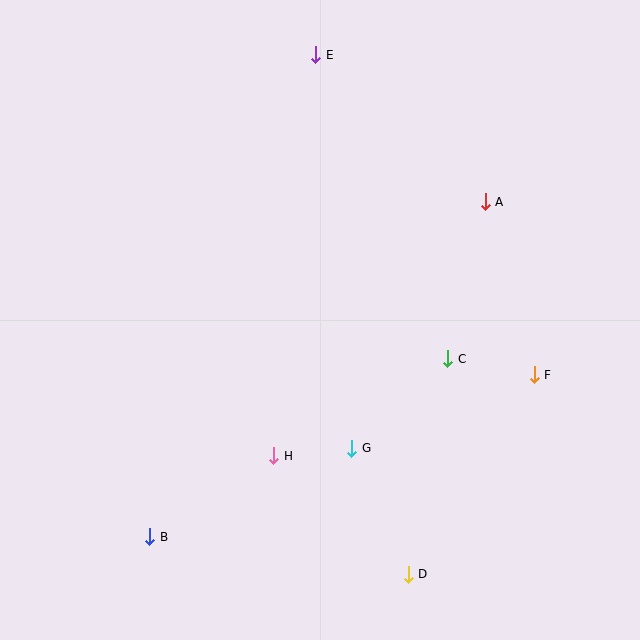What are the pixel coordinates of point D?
Point D is at (408, 574).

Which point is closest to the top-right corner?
Point A is closest to the top-right corner.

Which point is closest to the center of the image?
Point G at (352, 448) is closest to the center.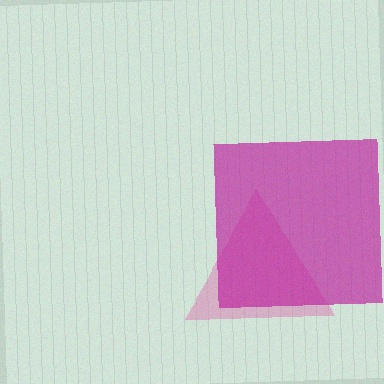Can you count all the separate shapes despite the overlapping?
Yes, there are 2 separate shapes.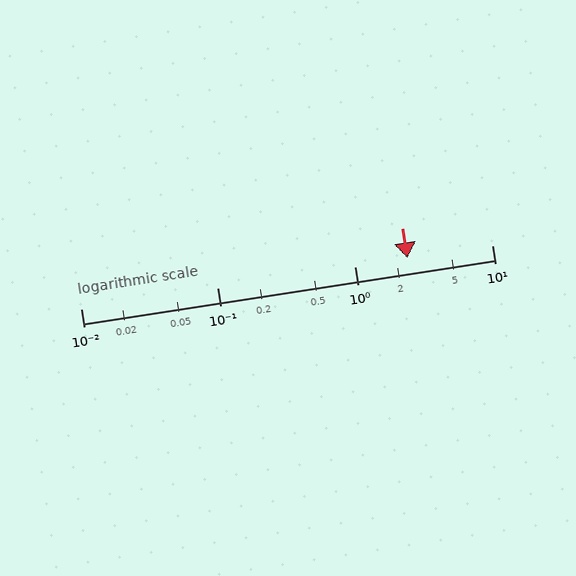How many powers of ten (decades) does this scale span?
The scale spans 3 decades, from 0.01 to 10.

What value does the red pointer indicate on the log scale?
The pointer indicates approximately 2.4.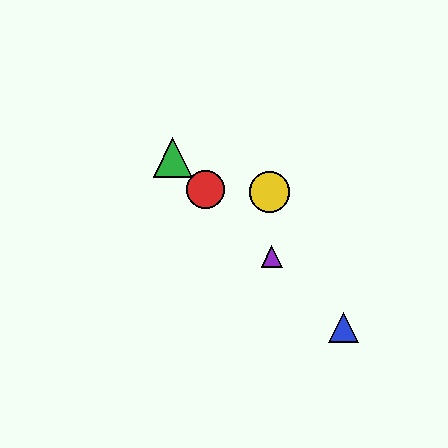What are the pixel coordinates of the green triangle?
The green triangle is at (173, 157).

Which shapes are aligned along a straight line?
The red circle, the blue triangle, the green triangle, the purple triangle are aligned along a straight line.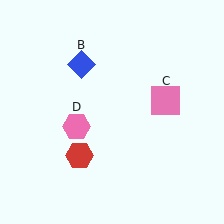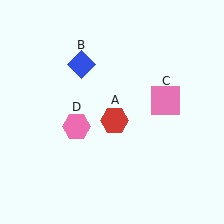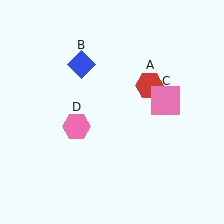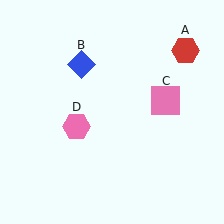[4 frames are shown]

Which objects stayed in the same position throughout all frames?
Blue diamond (object B) and pink square (object C) and pink hexagon (object D) remained stationary.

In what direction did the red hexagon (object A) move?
The red hexagon (object A) moved up and to the right.